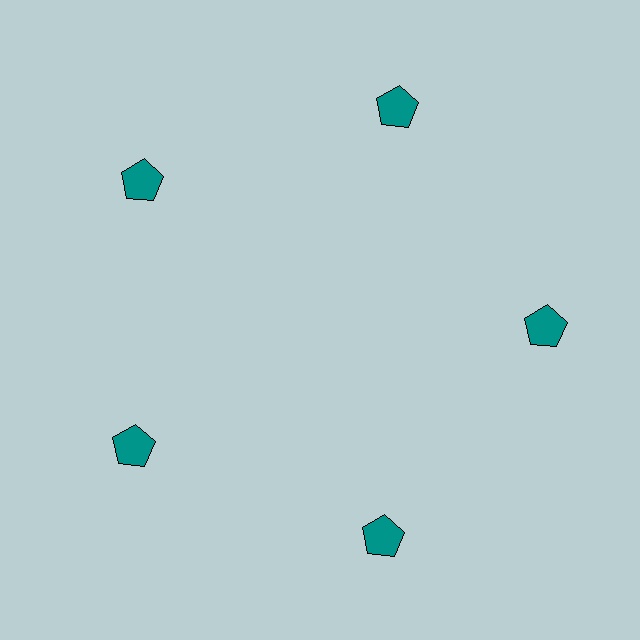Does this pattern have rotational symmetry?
Yes, this pattern has 5-fold rotational symmetry. It looks the same after rotating 72 degrees around the center.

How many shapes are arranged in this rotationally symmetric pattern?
There are 5 shapes, arranged in 5 groups of 1.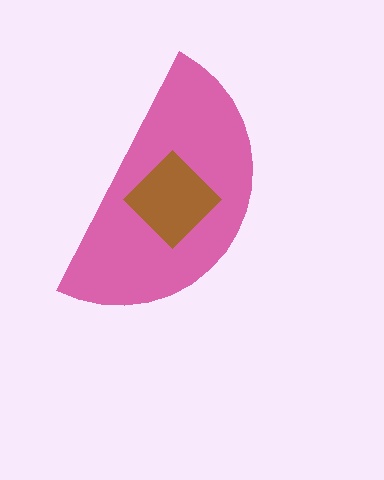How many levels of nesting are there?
2.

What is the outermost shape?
The pink semicircle.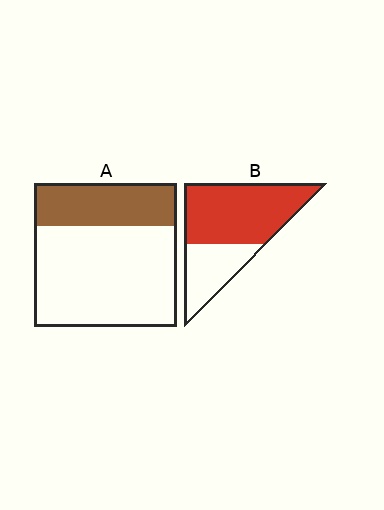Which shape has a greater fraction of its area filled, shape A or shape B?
Shape B.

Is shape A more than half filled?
No.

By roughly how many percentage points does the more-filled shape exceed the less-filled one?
By roughly 35 percentage points (B over A).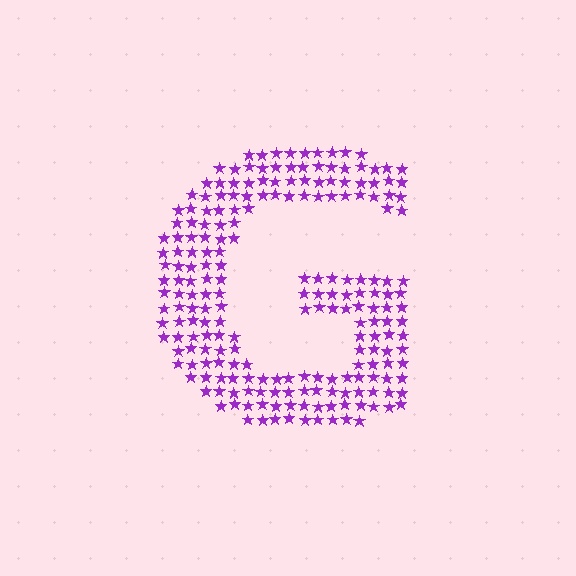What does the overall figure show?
The overall figure shows the letter G.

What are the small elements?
The small elements are stars.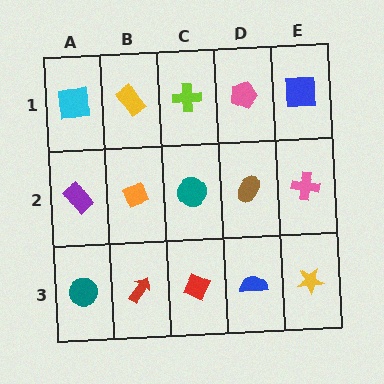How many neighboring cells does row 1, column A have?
2.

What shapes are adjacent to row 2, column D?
A pink pentagon (row 1, column D), a blue semicircle (row 3, column D), a teal circle (row 2, column C), a pink cross (row 2, column E).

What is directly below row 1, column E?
A pink cross.